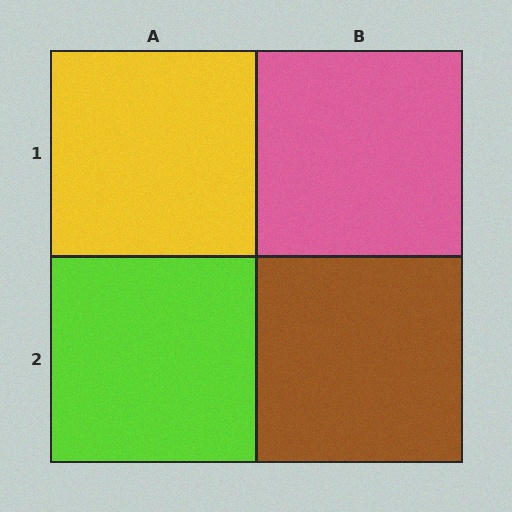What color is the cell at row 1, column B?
Pink.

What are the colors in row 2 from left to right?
Lime, brown.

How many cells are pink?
1 cell is pink.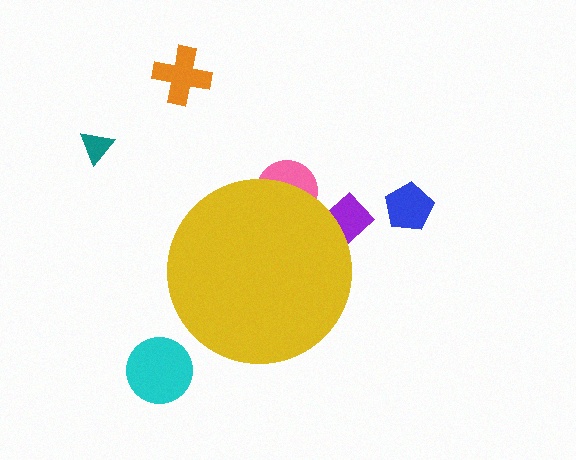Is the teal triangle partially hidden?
No, the teal triangle is fully visible.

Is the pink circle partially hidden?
Yes, the pink circle is partially hidden behind the yellow circle.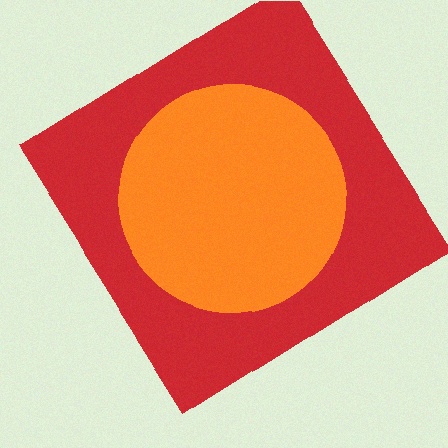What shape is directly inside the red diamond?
The orange circle.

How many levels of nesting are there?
2.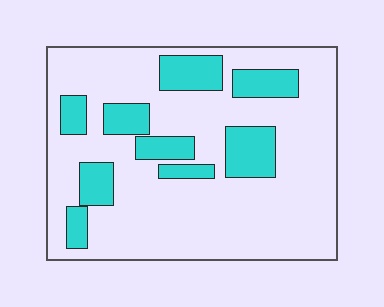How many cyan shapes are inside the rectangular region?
9.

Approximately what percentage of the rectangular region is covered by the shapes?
Approximately 25%.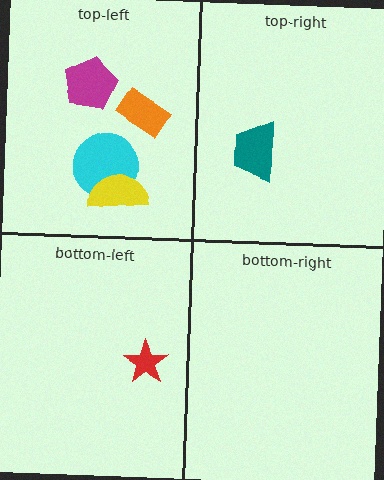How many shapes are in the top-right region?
1.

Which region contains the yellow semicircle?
The top-left region.